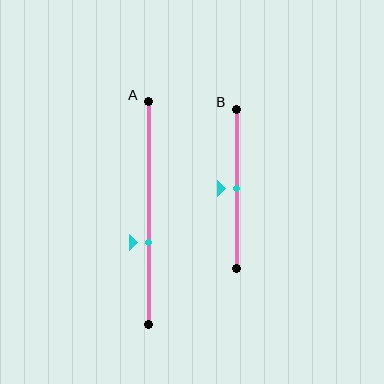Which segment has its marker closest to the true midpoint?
Segment B has its marker closest to the true midpoint.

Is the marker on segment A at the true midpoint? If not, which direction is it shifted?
No, the marker on segment A is shifted downward by about 13% of the segment length.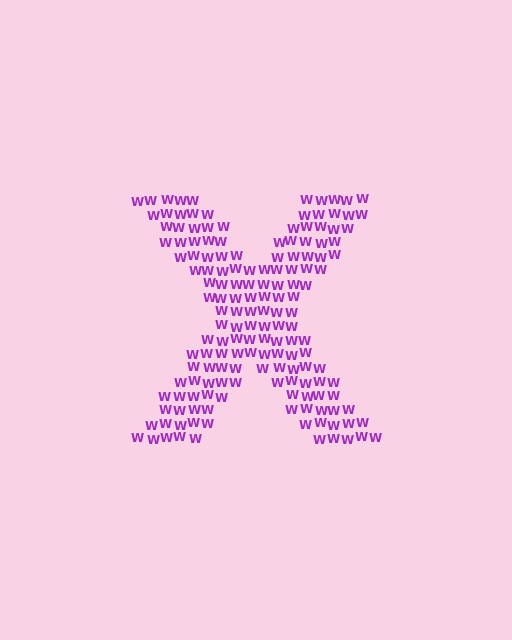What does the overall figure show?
The overall figure shows the letter X.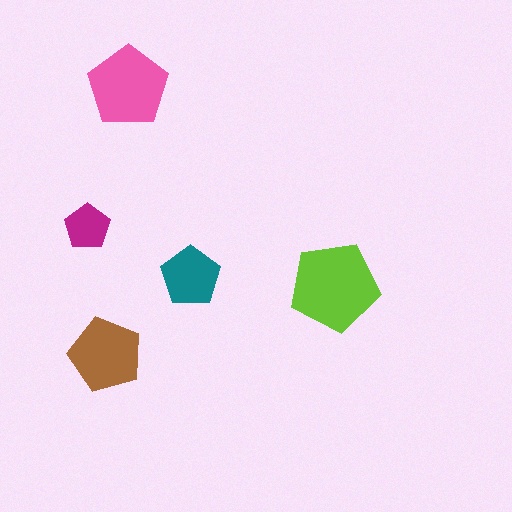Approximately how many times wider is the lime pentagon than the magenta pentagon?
About 2 times wider.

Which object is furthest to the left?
The magenta pentagon is leftmost.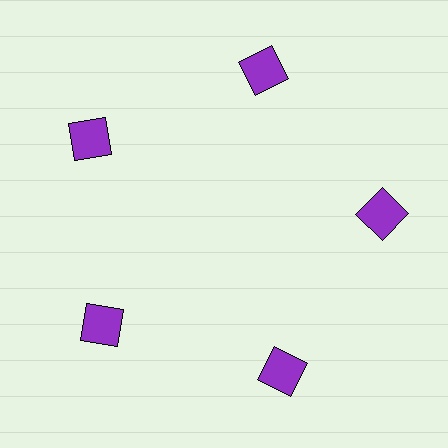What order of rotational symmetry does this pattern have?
This pattern has 5-fold rotational symmetry.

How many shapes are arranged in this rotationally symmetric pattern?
There are 5 shapes, arranged in 5 groups of 1.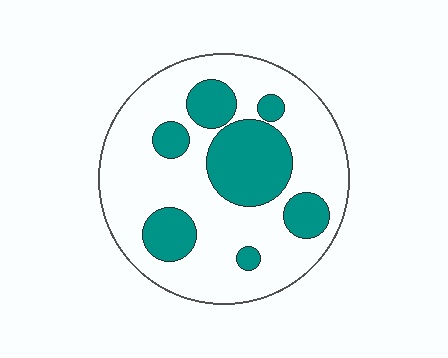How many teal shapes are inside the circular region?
7.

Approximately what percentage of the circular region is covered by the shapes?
Approximately 30%.